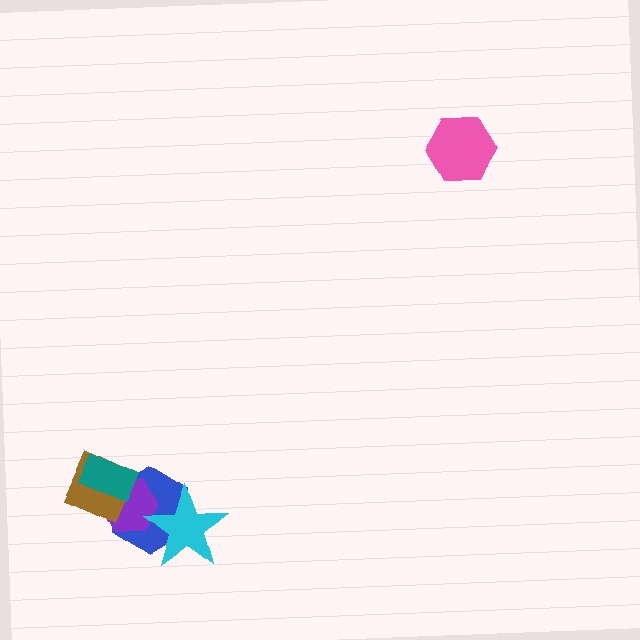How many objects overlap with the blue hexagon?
4 objects overlap with the blue hexagon.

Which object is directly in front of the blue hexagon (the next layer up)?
The purple hexagon is directly in front of the blue hexagon.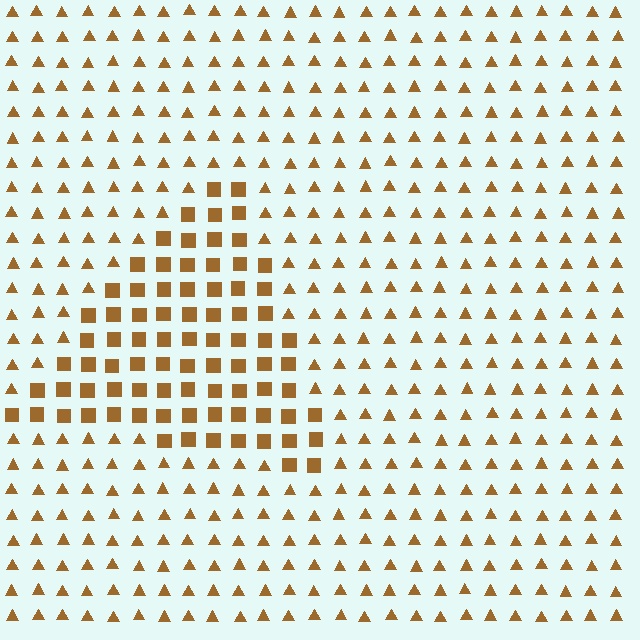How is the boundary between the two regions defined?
The boundary is defined by a change in element shape: squares inside vs. triangles outside. All elements share the same color and spacing.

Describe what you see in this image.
The image is filled with small brown elements arranged in a uniform grid. A triangle-shaped region contains squares, while the surrounding area contains triangles. The boundary is defined purely by the change in element shape.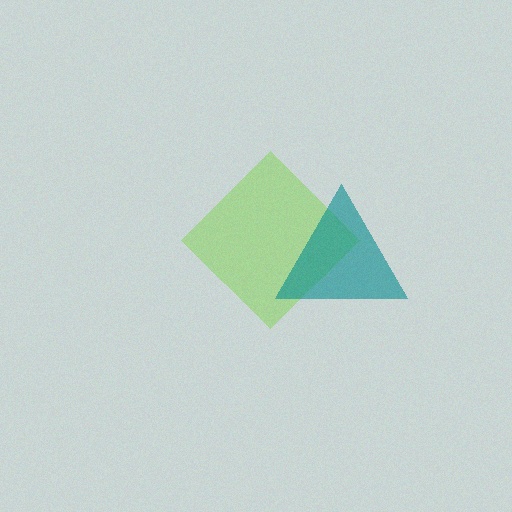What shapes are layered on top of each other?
The layered shapes are: a lime diamond, a teal triangle.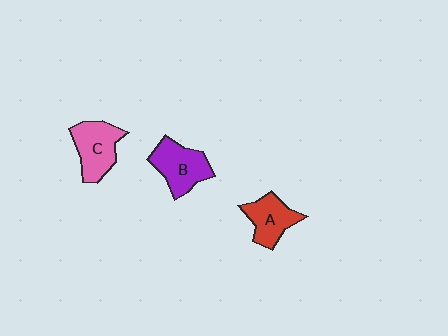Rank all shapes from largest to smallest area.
From largest to smallest: B (purple), C (pink), A (red).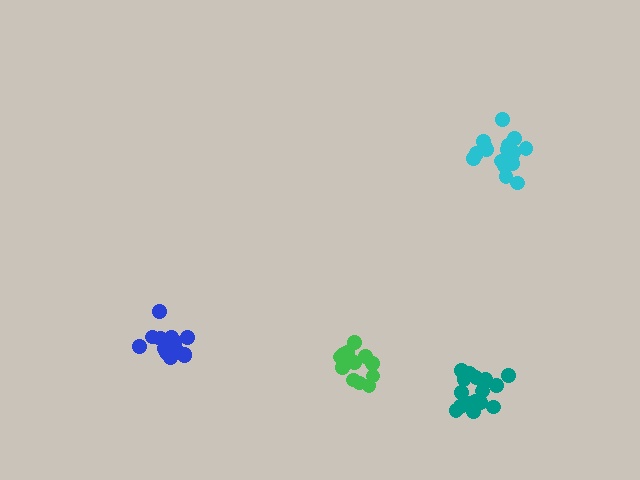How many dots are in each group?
Group 1: 18 dots, Group 2: 18 dots, Group 3: 15 dots, Group 4: 12 dots (63 total).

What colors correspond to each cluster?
The clusters are colored: teal, cyan, blue, green.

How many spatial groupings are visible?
There are 4 spatial groupings.